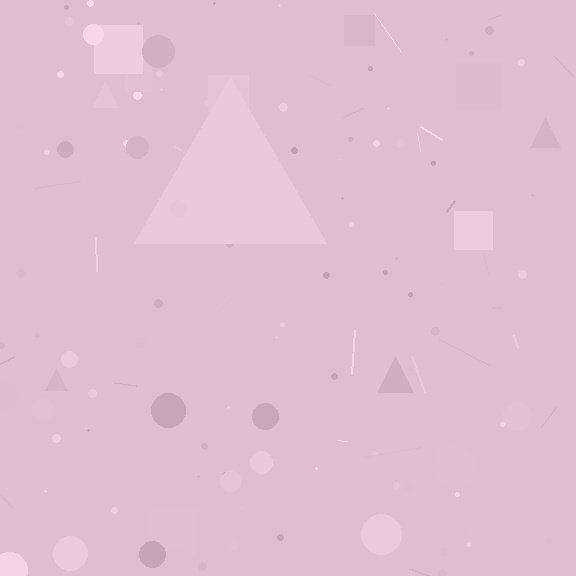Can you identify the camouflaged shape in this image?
The camouflaged shape is a triangle.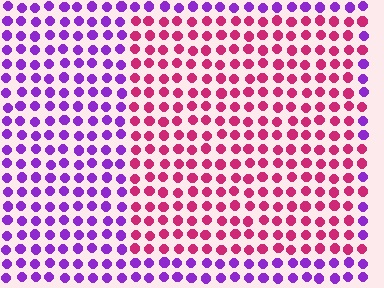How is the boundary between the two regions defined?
The boundary is defined purely by a slight shift in hue (about 54 degrees). Spacing, size, and orientation are identical on both sides.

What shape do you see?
I see a rectangle.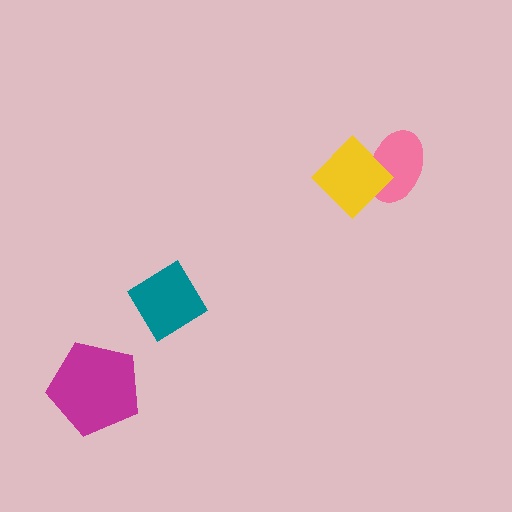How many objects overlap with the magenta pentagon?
0 objects overlap with the magenta pentagon.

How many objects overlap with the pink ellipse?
1 object overlaps with the pink ellipse.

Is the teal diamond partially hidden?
No, no other shape covers it.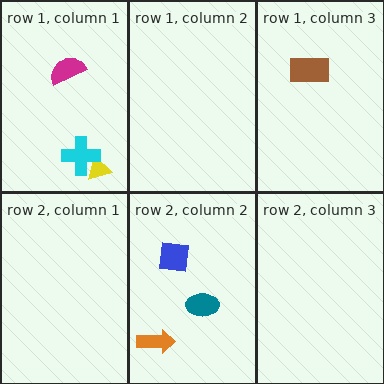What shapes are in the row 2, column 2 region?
The orange arrow, the teal ellipse, the blue square.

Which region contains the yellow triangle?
The row 1, column 1 region.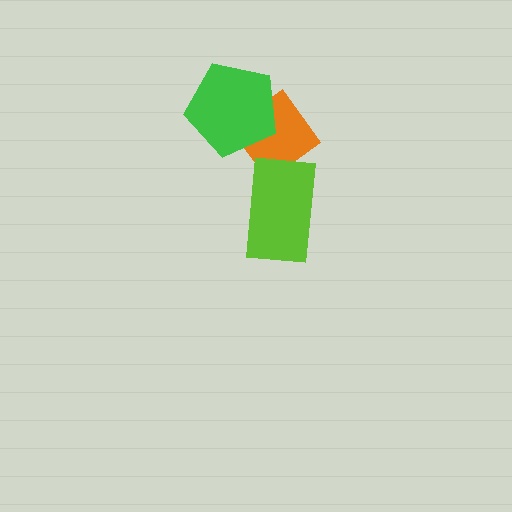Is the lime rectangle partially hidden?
No, no other shape covers it.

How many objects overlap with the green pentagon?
1 object overlaps with the green pentagon.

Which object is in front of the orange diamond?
The green pentagon is in front of the orange diamond.